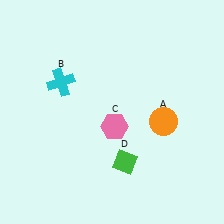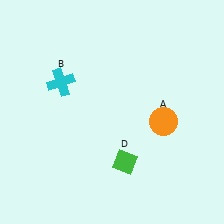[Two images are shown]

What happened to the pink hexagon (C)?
The pink hexagon (C) was removed in Image 2. It was in the bottom-right area of Image 1.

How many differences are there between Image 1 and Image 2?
There is 1 difference between the two images.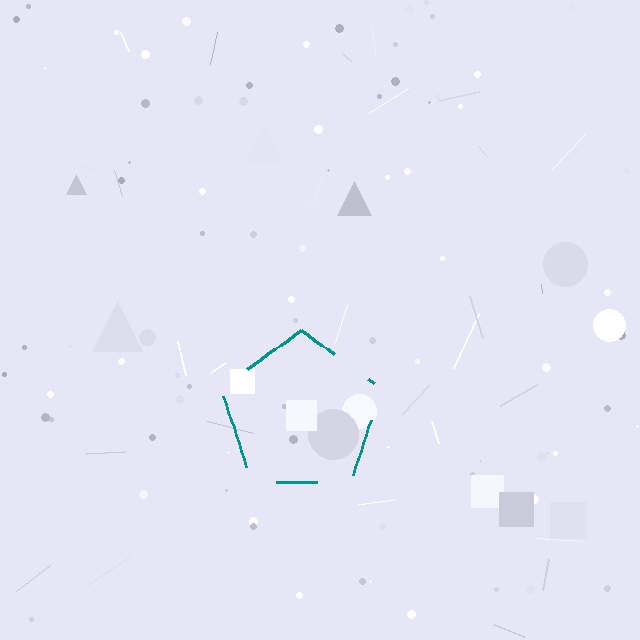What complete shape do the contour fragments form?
The contour fragments form a pentagon.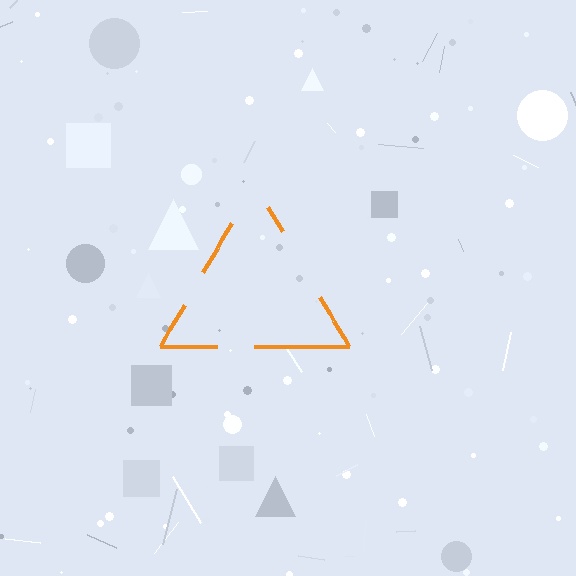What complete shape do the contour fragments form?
The contour fragments form a triangle.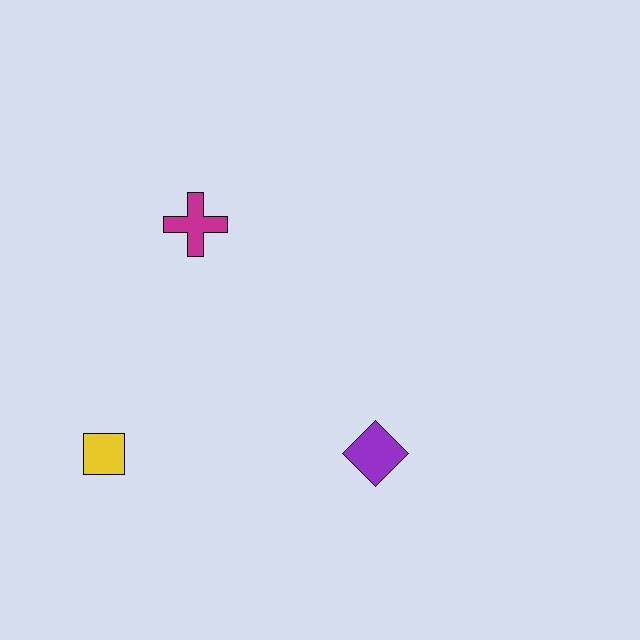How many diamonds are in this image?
There is 1 diamond.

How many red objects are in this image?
There are no red objects.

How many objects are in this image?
There are 3 objects.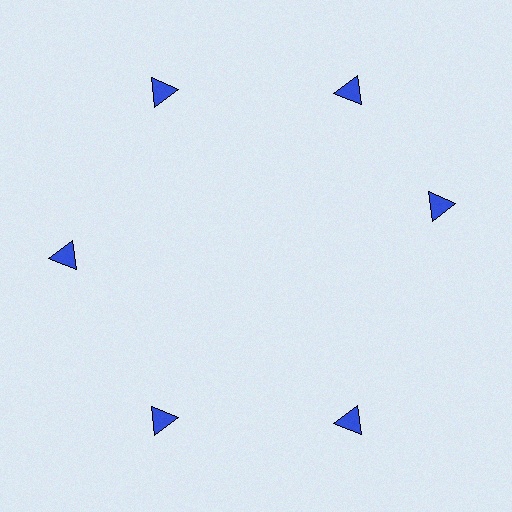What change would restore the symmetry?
The symmetry would be restored by rotating it back into even spacing with its neighbors so that all 6 triangles sit at equal angles and equal distance from the center.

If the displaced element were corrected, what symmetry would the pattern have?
It would have 6-fold rotational symmetry — the pattern would map onto itself every 60 degrees.